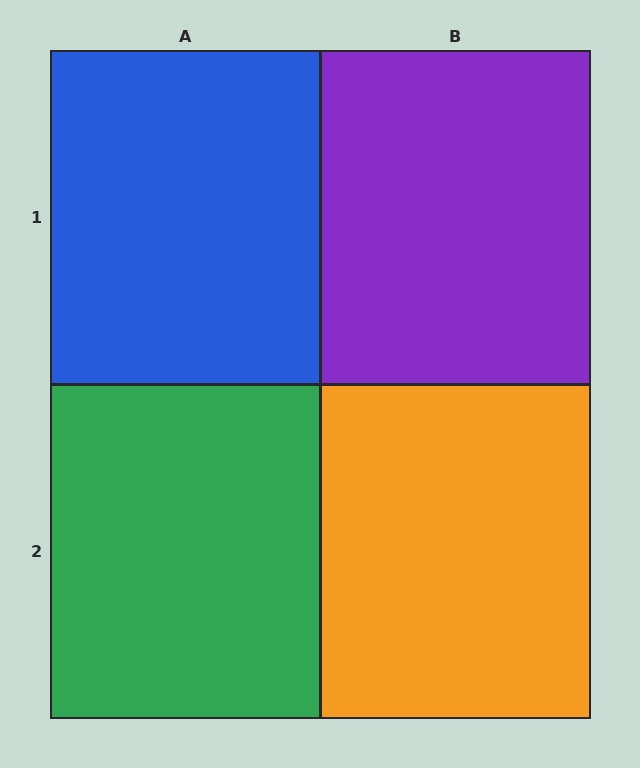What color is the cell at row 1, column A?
Blue.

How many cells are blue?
1 cell is blue.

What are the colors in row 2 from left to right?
Green, orange.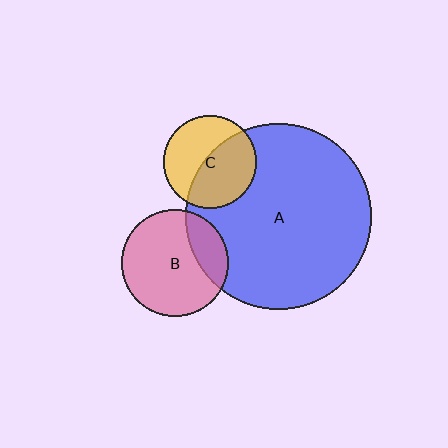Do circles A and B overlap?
Yes.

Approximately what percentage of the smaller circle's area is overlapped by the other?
Approximately 20%.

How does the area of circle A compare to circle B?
Approximately 3.0 times.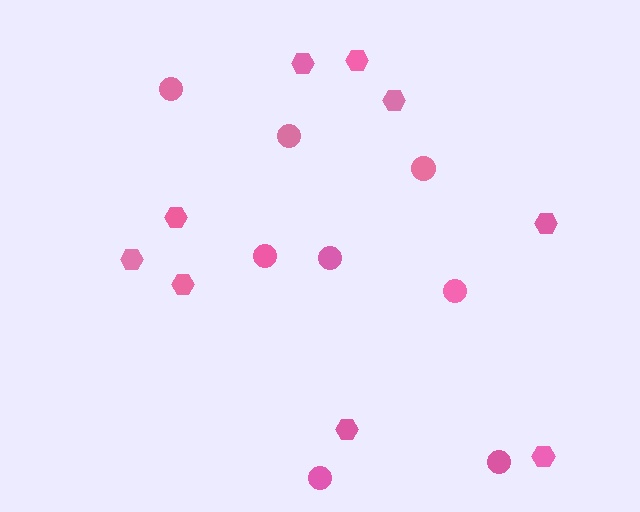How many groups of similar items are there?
There are 2 groups: one group of circles (8) and one group of hexagons (9).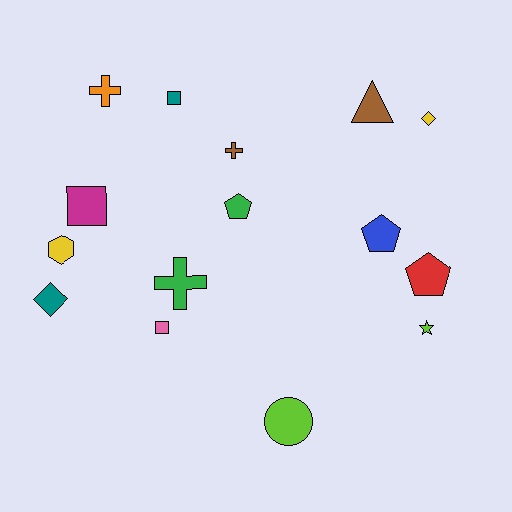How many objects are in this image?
There are 15 objects.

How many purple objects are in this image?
There are no purple objects.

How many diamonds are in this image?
There are 2 diamonds.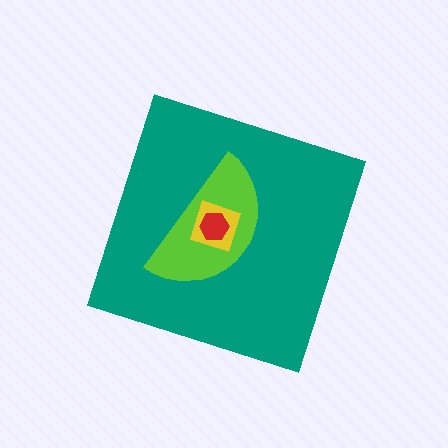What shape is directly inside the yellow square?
The red hexagon.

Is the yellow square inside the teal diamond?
Yes.